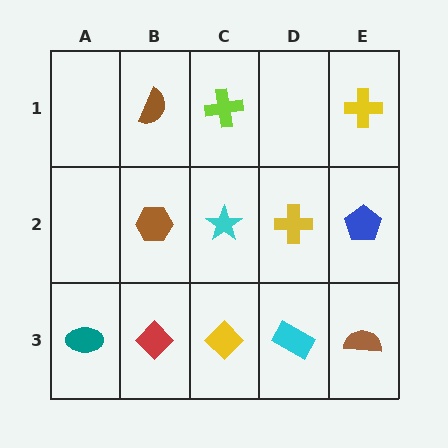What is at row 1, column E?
A yellow cross.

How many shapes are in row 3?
5 shapes.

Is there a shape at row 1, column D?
No, that cell is empty.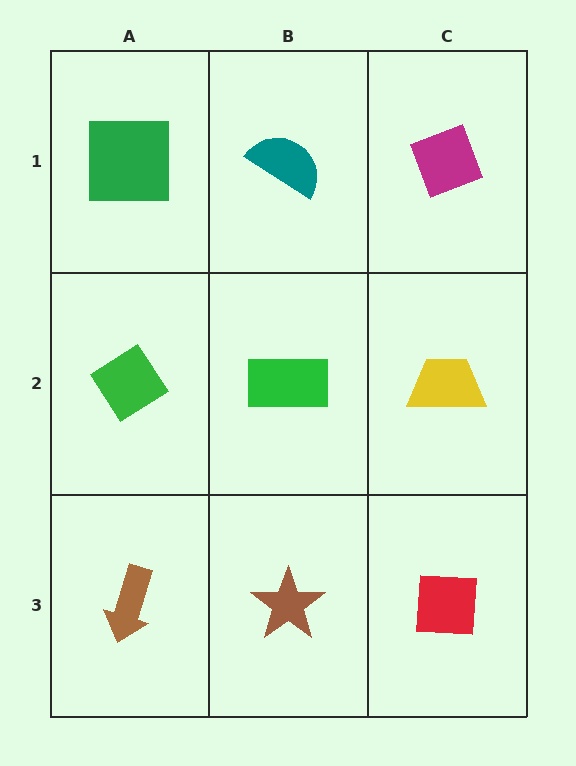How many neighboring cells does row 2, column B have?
4.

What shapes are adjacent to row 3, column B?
A green rectangle (row 2, column B), a brown arrow (row 3, column A), a red square (row 3, column C).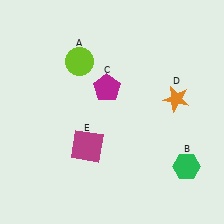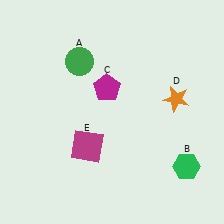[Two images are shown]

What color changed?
The circle (A) changed from lime in Image 1 to green in Image 2.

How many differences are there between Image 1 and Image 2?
There is 1 difference between the two images.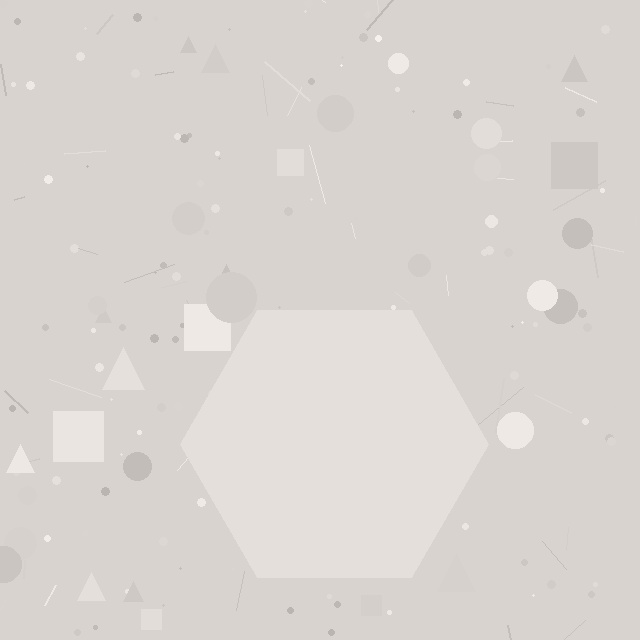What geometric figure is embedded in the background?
A hexagon is embedded in the background.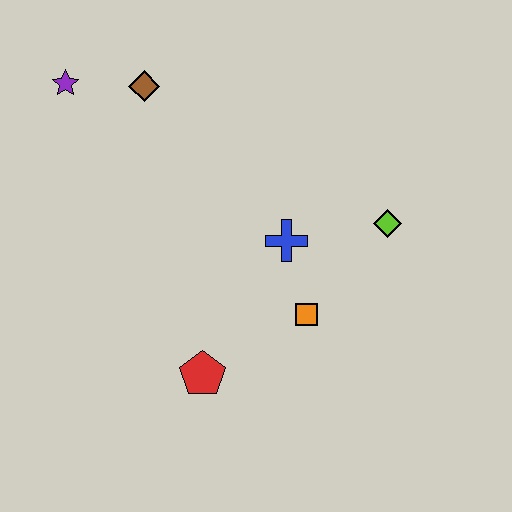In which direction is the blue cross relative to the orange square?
The blue cross is above the orange square.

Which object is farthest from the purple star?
The lime diamond is farthest from the purple star.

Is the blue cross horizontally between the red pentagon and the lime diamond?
Yes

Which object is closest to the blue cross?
The orange square is closest to the blue cross.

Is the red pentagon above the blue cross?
No